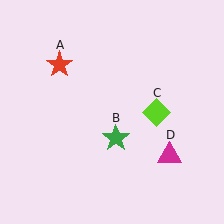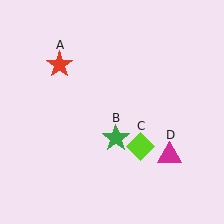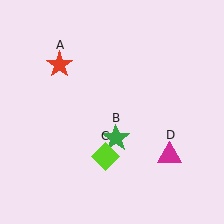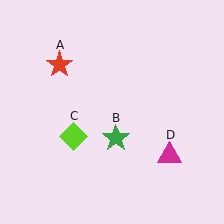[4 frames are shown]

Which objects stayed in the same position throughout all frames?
Red star (object A) and green star (object B) and magenta triangle (object D) remained stationary.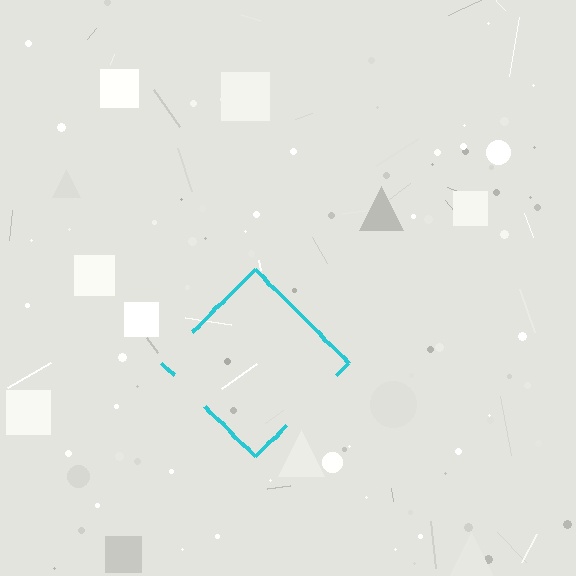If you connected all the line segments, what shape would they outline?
They would outline a diamond.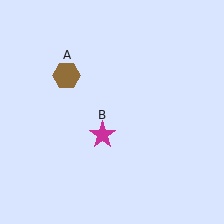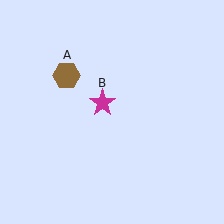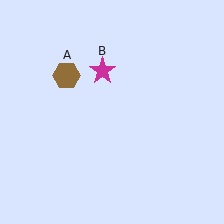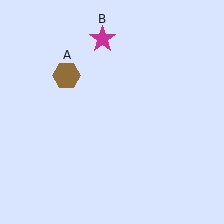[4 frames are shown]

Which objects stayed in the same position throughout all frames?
Brown hexagon (object A) remained stationary.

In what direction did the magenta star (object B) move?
The magenta star (object B) moved up.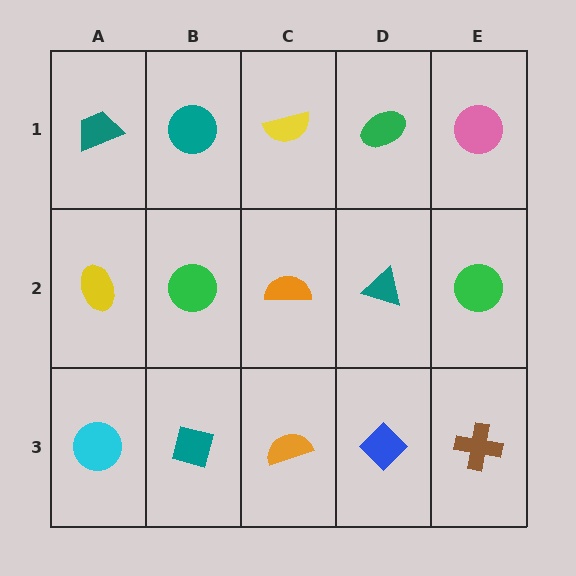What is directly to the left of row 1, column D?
A yellow semicircle.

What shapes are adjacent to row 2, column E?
A pink circle (row 1, column E), a brown cross (row 3, column E), a teal triangle (row 2, column D).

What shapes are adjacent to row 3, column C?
An orange semicircle (row 2, column C), a teal square (row 3, column B), a blue diamond (row 3, column D).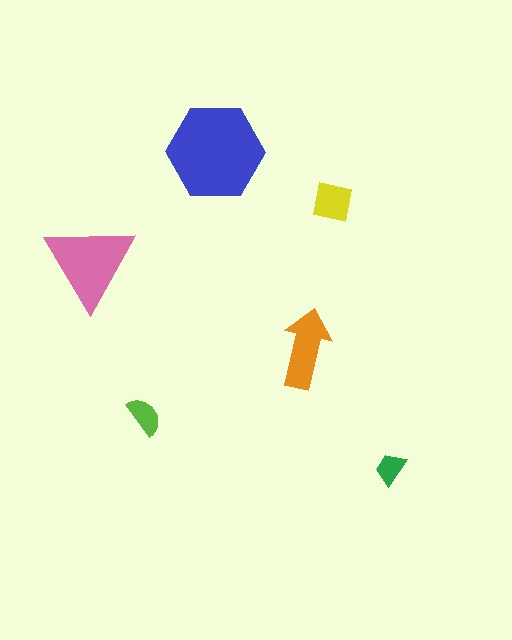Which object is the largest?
The blue hexagon.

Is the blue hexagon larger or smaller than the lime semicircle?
Larger.